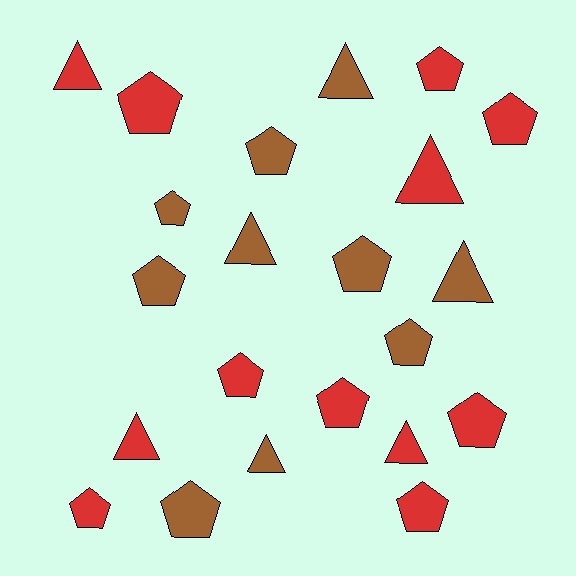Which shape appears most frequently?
Pentagon, with 14 objects.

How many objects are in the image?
There are 22 objects.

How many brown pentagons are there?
There are 6 brown pentagons.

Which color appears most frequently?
Red, with 12 objects.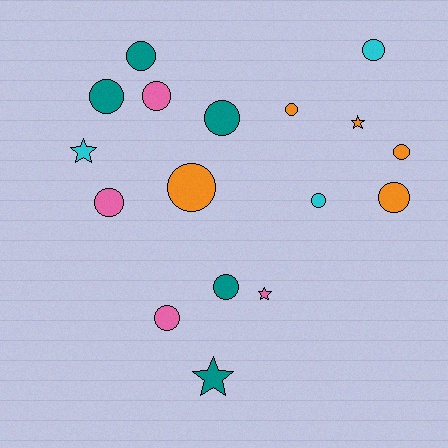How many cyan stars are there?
There is 1 cyan star.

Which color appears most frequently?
Teal, with 5 objects.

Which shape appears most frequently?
Circle, with 13 objects.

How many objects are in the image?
There are 17 objects.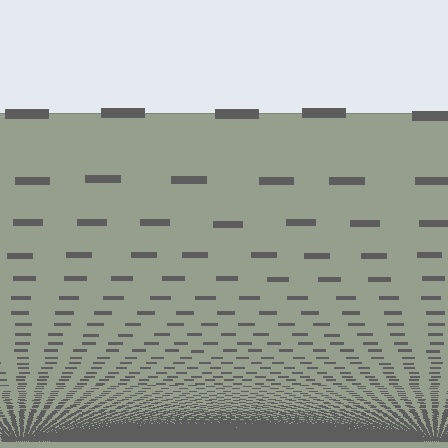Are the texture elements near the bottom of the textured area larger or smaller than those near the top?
Smaller. The gradient is inverted — elements near the bottom are smaller and denser.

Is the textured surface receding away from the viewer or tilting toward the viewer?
The surface appears to tilt toward the viewer. Texture elements get larger and sparser toward the top.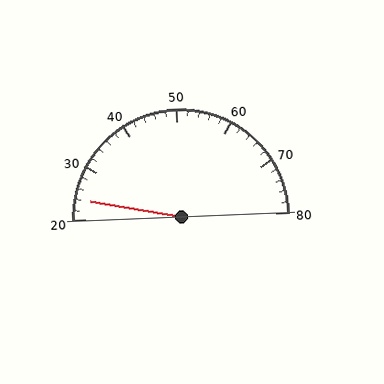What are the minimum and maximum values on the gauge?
The gauge ranges from 20 to 80.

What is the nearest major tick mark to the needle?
The nearest major tick mark is 20.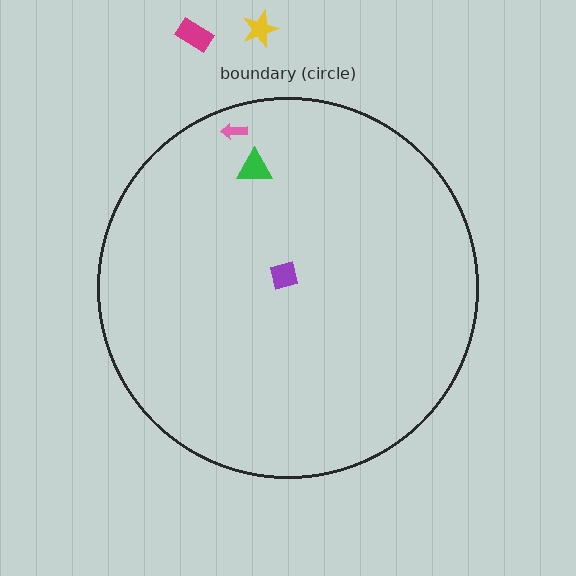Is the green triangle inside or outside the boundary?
Inside.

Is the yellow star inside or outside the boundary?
Outside.